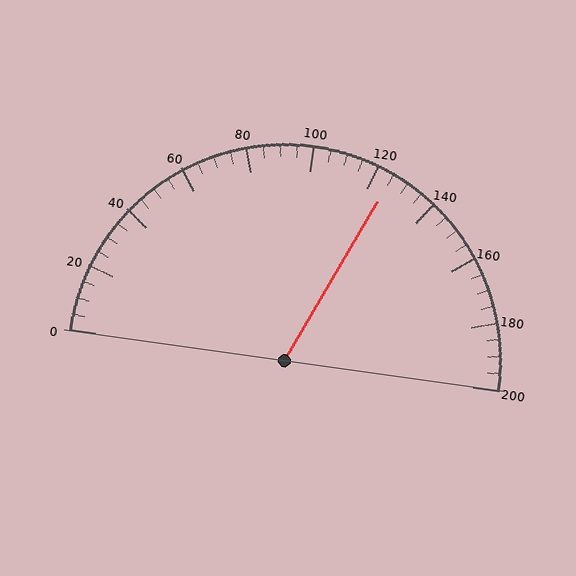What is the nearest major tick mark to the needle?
The nearest major tick mark is 120.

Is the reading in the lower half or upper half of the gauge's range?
The reading is in the upper half of the range (0 to 200).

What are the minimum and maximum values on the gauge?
The gauge ranges from 0 to 200.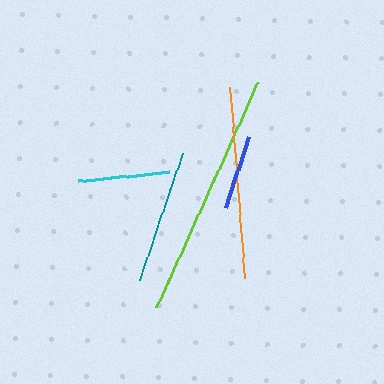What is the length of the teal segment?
The teal segment is approximately 135 pixels long.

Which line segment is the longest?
The lime line is the longest at approximately 246 pixels.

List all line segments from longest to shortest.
From longest to shortest: lime, orange, teal, cyan, blue.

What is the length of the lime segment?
The lime segment is approximately 246 pixels long.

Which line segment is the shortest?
The blue line is the shortest at approximately 74 pixels.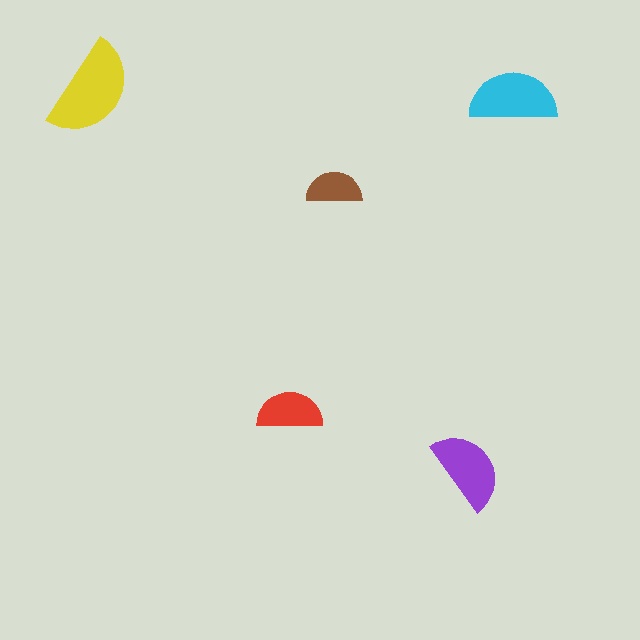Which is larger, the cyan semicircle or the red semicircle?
The cyan one.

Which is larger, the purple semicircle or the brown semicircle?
The purple one.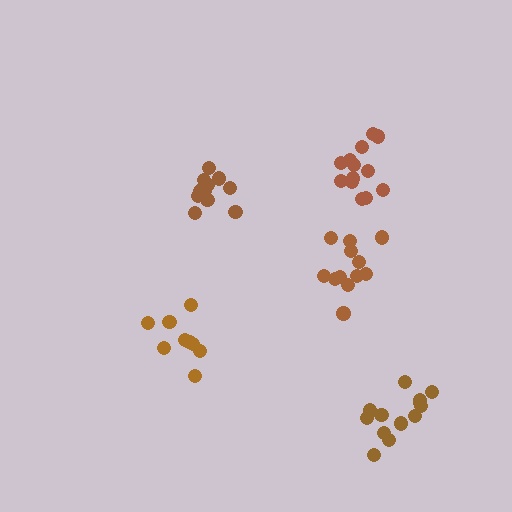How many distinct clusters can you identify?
There are 5 distinct clusters.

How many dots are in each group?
Group 1: 13 dots, Group 2: 13 dots, Group 3: 10 dots, Group 4: 13 dots, Group 5: 12 dots (61 total).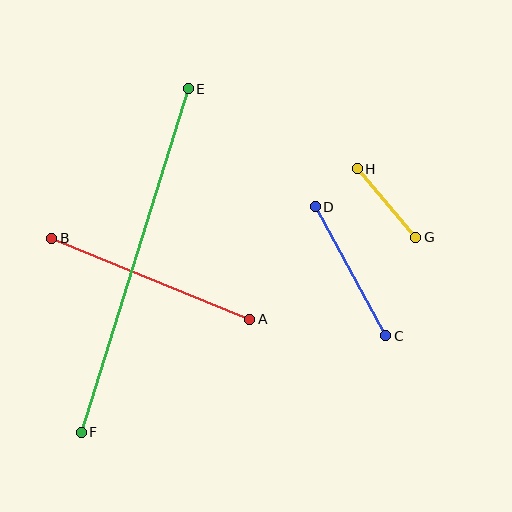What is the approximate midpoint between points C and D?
The midpoint is at approximately (350, 271) pixels.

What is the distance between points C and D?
The distance is approximately 147 pixels.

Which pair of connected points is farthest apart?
Points E and F are farthest apart.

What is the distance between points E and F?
The distance is approximately 360 pixels.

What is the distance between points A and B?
The distance is approximately 214 pixels.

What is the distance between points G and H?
The distance is approximately 90 pixels.